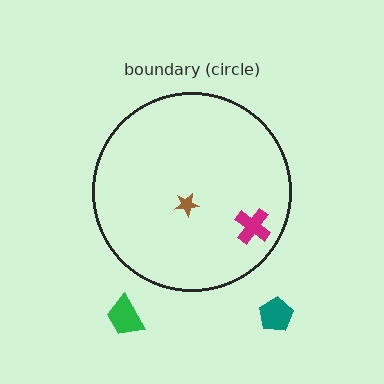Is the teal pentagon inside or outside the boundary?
Outside.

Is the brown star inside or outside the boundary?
Inside.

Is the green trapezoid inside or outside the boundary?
Outside.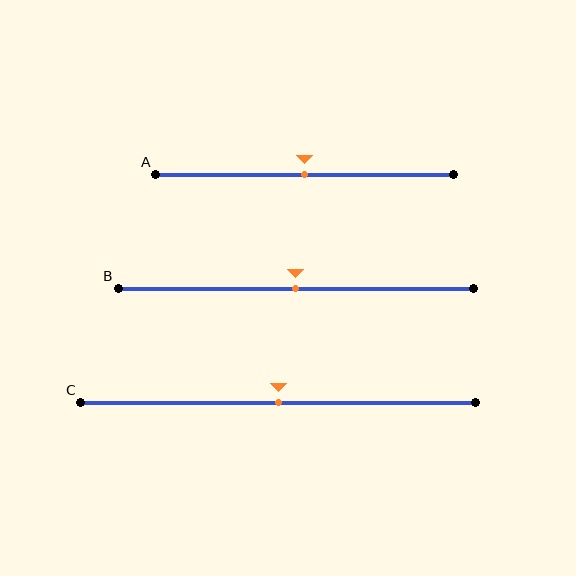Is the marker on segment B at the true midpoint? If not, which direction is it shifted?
Yes, the marker on segment B is at the true midpoint.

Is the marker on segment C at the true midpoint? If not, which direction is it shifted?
Yes, the marker on segment C is at the true midpoint.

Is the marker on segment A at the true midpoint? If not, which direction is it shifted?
Yes, the marker on segment A is at the true midpoint.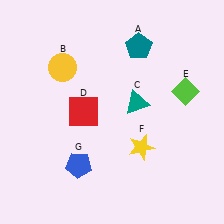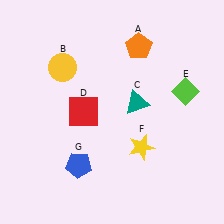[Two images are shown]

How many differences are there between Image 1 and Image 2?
There is 1 difference between the two images.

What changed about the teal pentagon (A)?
In Image 1, A is teal. In Image 2, it changed to orange.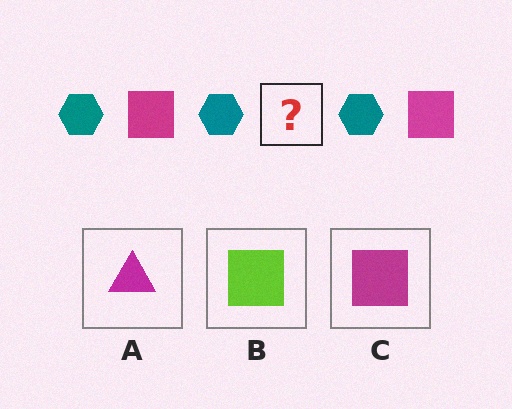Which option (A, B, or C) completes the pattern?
C.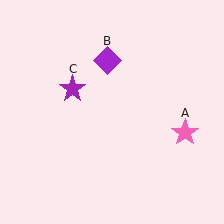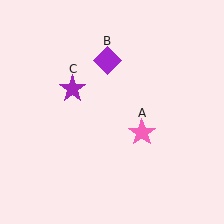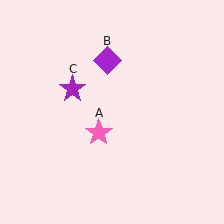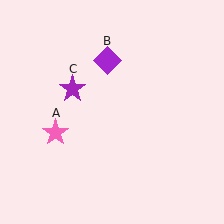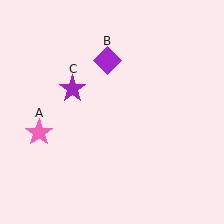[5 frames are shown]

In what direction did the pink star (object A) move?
The pink star (object A) moved left.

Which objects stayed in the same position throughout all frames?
Purple diamond (object B) and purple star (object C) remained stationary.